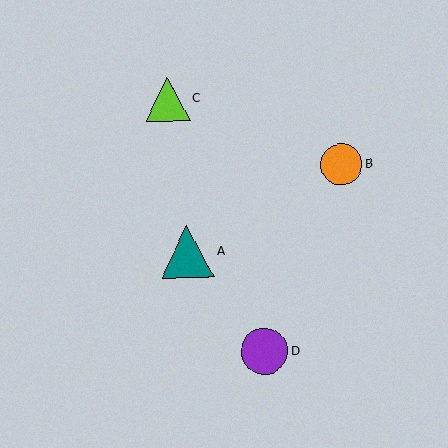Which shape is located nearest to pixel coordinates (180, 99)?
The lime triangle (labeled C) at (167, 99) is nearest to that location.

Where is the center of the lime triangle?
The center of the lime triangle is at (167, 99).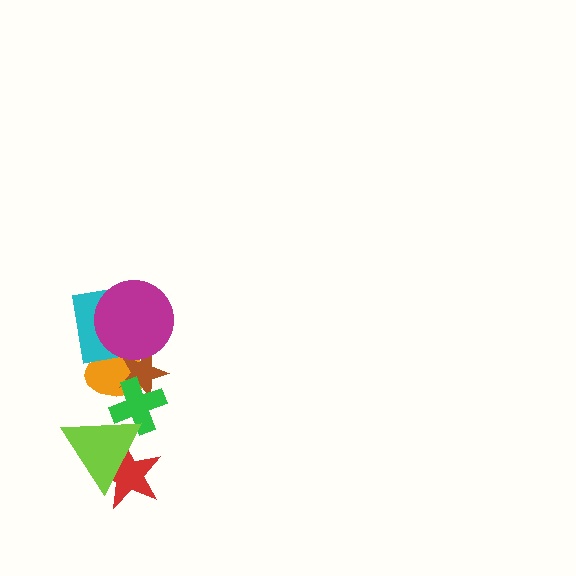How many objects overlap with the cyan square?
3 objects overlap with the cyan square.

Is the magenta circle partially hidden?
No, no other shape covers it.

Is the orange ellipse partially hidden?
Yes, it is partially covered by another shape.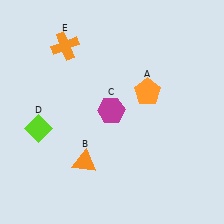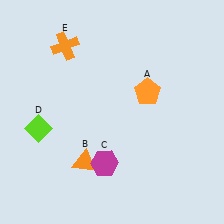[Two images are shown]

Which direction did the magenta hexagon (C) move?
The magenta hexagon (C) moved down.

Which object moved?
The magenta hexagon (C) moved down.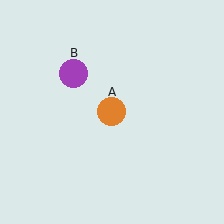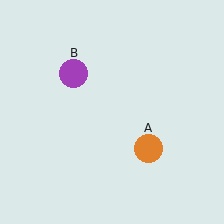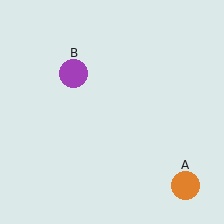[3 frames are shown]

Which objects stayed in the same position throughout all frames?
Purple circle (object B) remained stationary.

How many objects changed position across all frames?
1 object changed position: orange circle (object A).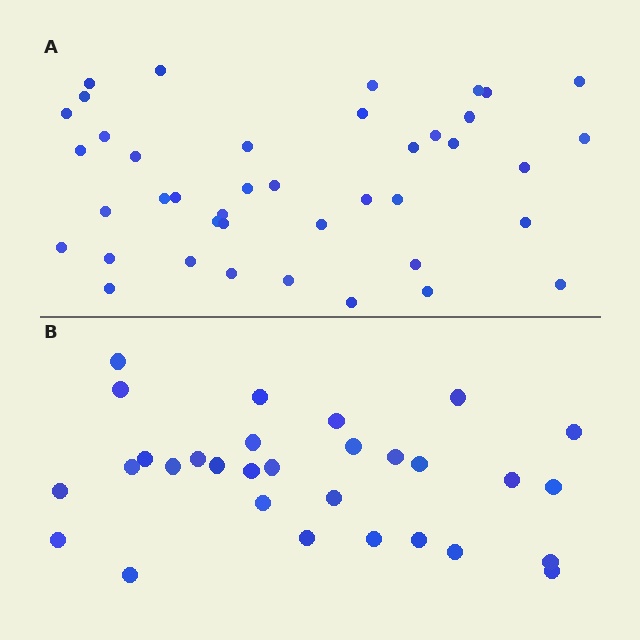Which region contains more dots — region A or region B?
Region A (the top region) has more dots.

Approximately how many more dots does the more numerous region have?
Region A has roughly 12 or so more dots than region B.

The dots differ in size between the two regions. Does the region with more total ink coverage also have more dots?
No. Region B has more total ink coverage because its dots are larger, but region A actually contains more individual dots. Total area can be misleading — the number of items is what matters here.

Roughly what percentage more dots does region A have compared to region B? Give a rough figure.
About 35% more.